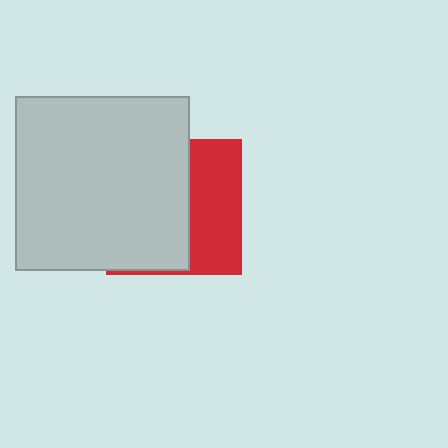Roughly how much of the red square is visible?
A small part of it is visible (roughly 40%).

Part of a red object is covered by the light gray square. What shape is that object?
It is a square.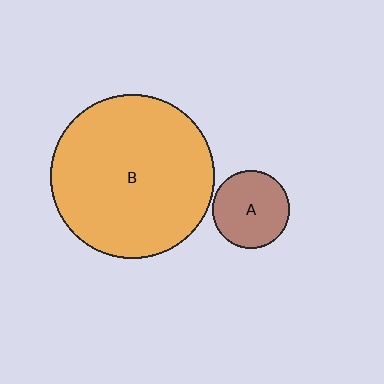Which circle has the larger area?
Circle B (orange).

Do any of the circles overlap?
No, none of the circles overlap.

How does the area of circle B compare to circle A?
Approximately 4.5 times.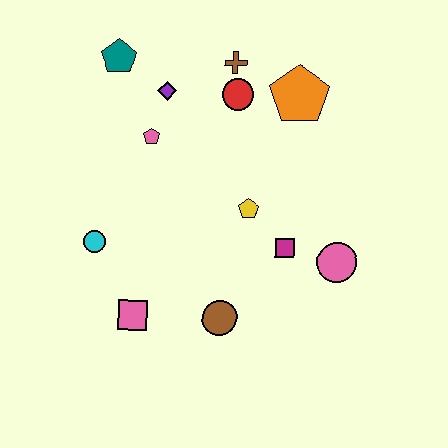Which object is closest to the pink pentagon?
The purple diamond is closest to the pink pentagon.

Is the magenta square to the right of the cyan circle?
Yes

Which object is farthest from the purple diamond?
The pink circle is farthest from the purple diamond.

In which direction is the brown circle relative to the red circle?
The brown circle is below the red circle.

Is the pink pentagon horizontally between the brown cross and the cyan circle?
Yes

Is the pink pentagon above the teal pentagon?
No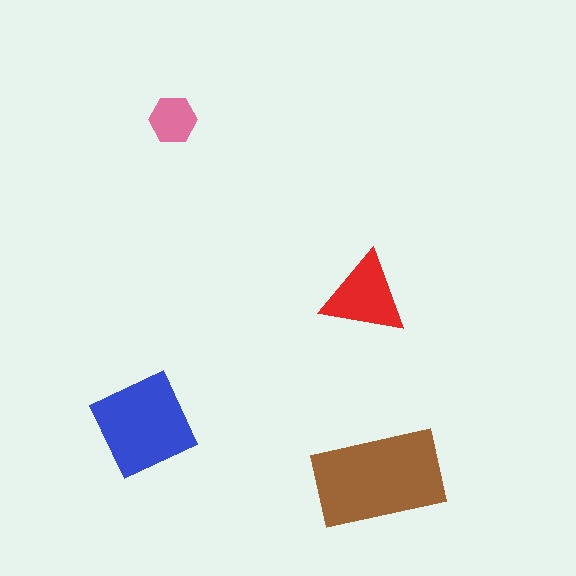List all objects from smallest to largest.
The pink hexagon, the red triangle, the blue diamond, the brown rectangle.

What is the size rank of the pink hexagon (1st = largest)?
4th.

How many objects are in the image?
There are 4 objects in the image.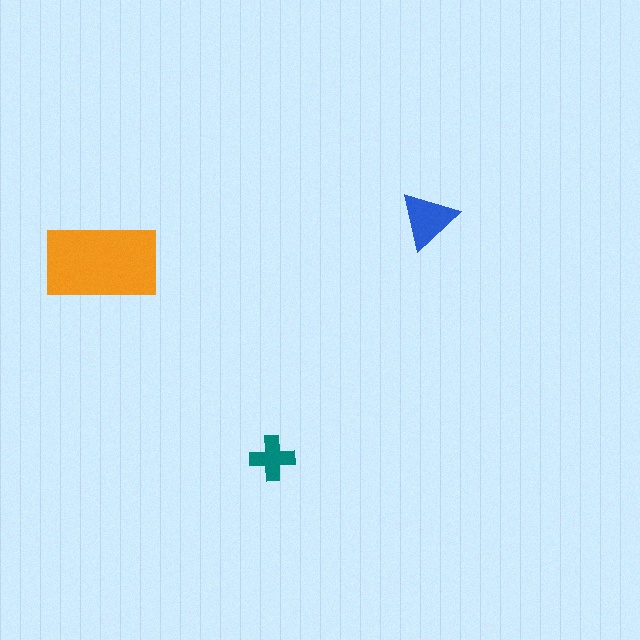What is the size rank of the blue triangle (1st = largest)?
2nd.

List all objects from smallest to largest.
The teal cross, the blue triangle, the orange rectangle.